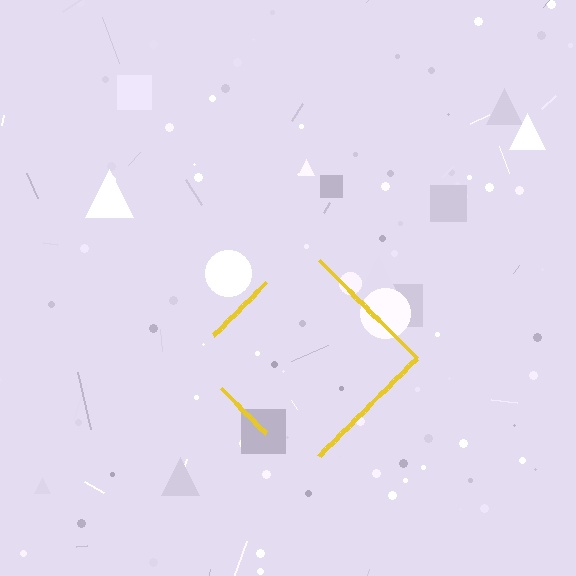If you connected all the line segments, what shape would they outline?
They would outline a diamond.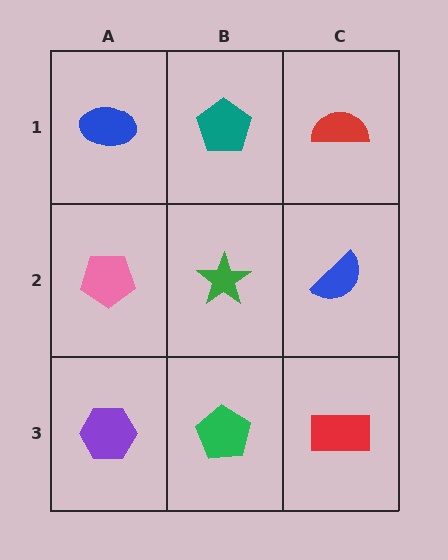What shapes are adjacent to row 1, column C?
A blue semicircle (row 2, column C), a teal pentagon (row 1, column B).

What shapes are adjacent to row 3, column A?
A pink pentagon (row 2, column A), a green pentagon (row 3, column B).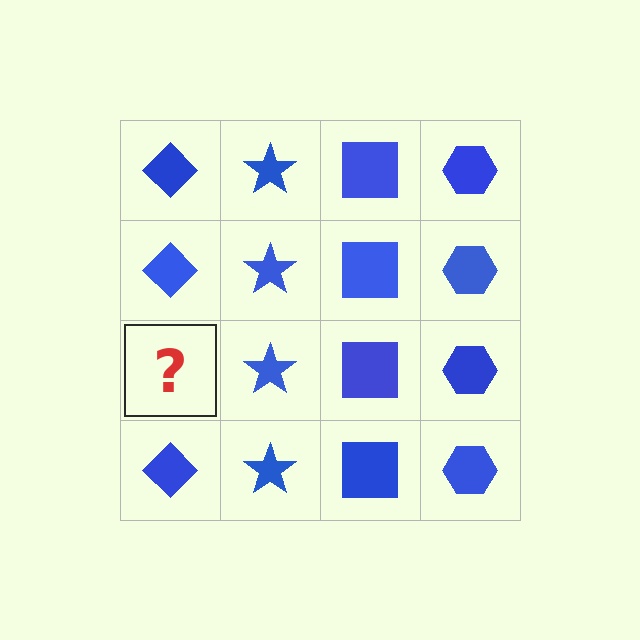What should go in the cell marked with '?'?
The missing cell should contain a blue diamond.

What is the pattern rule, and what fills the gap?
The rule is that each column has a consistent shape. The gap should be filled with a blue diamond.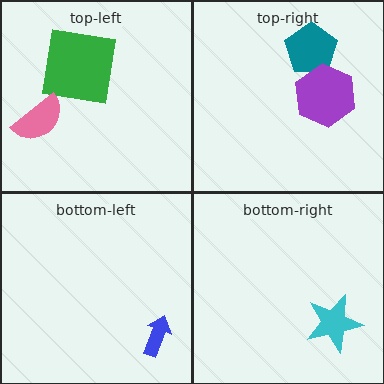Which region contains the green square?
The top-left region.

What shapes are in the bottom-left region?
The blue arrow.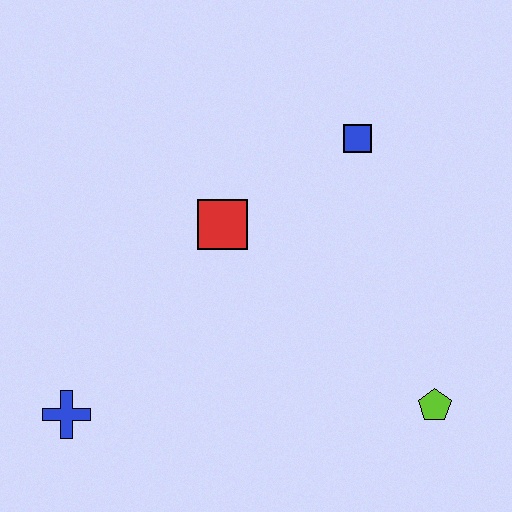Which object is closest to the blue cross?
The red square is closest to the blue cross.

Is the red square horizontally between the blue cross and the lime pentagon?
Yes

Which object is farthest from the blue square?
The blue cross is farthest from the blue square.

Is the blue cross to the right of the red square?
No